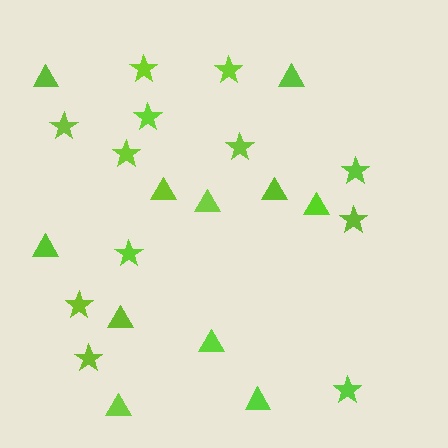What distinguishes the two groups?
There are 2 groups: one group of triangles (11) and one group of stars (12).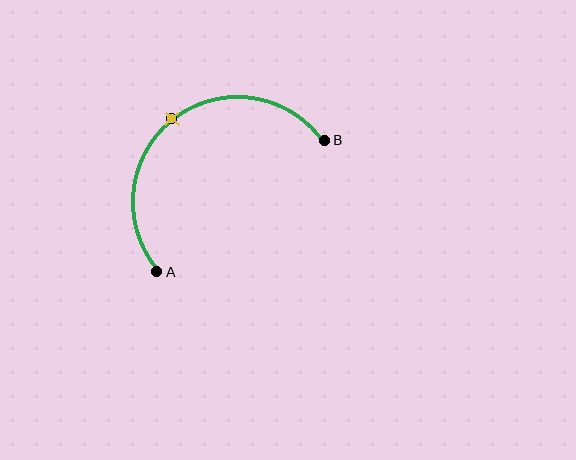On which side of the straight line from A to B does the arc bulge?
The arc bulges above and to the left of the straight line connecting A and B.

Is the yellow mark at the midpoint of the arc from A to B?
Yes. The yellow mark lies on the arc at equal arc-length from both A and B — it is the arc midpoint.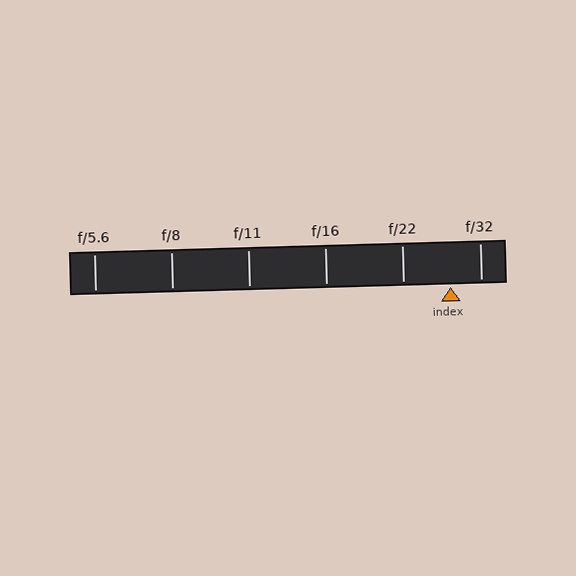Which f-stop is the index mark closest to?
The index mark is closest to f/32.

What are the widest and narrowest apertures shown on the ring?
The widest aperture shown is f/5.6 and the narrowest is f/32.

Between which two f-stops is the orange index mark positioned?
The index mark is between f/22 and f/32.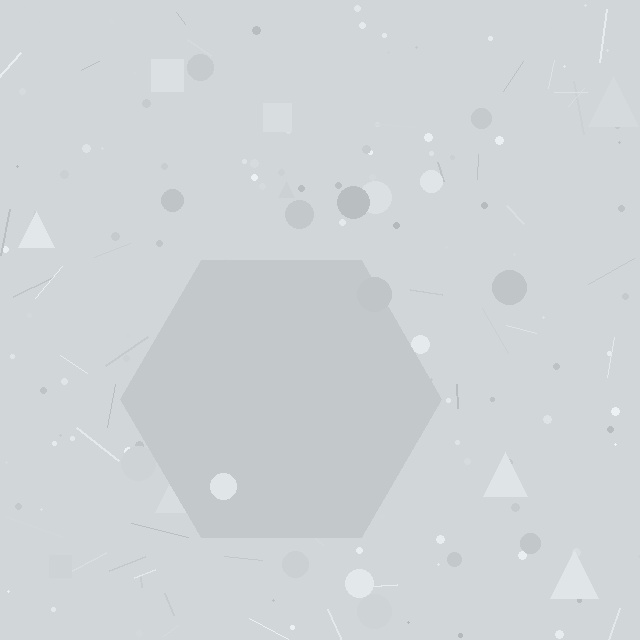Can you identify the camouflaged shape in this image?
The camouflaged shape is a hexagon.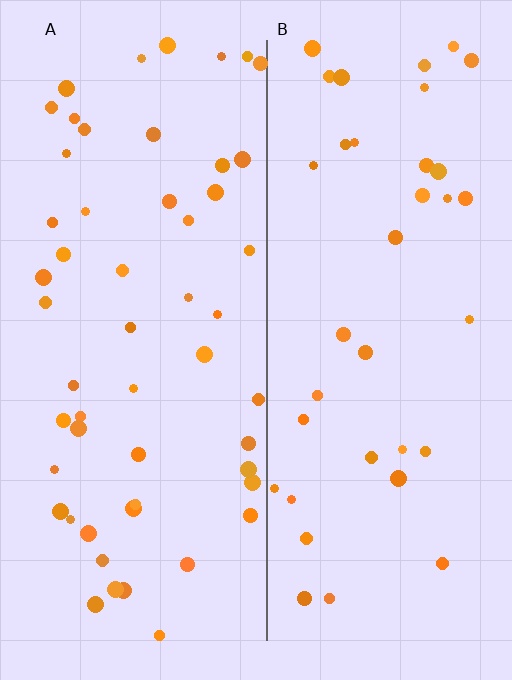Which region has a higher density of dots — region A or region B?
A (the left).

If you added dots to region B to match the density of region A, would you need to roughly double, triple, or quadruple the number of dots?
Approximately double.